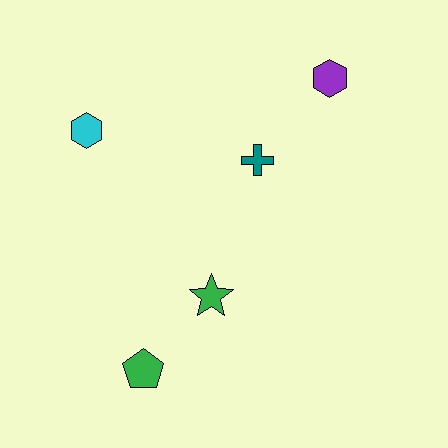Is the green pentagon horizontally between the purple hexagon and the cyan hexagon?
Yes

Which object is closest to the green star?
The green pentagon is closest to the green star.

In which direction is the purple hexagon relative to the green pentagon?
The purple hexagon is above the green pentagon.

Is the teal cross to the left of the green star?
No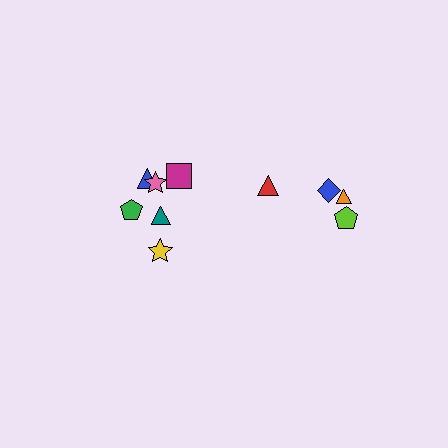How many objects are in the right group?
There are 4 objects.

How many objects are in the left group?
There are 6 objects.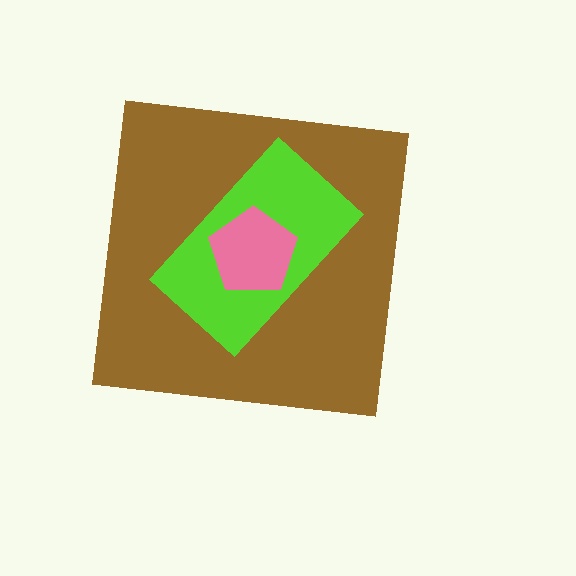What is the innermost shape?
The pink pentagon.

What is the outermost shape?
The brown square.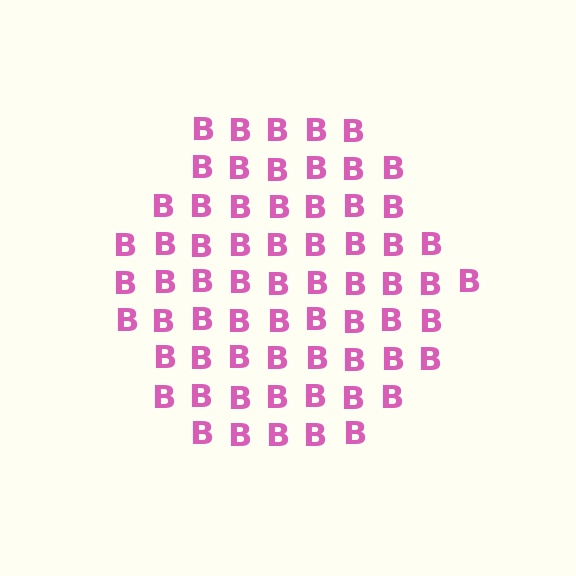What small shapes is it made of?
It is made of small letter B's.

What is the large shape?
The large shape is a hexagon.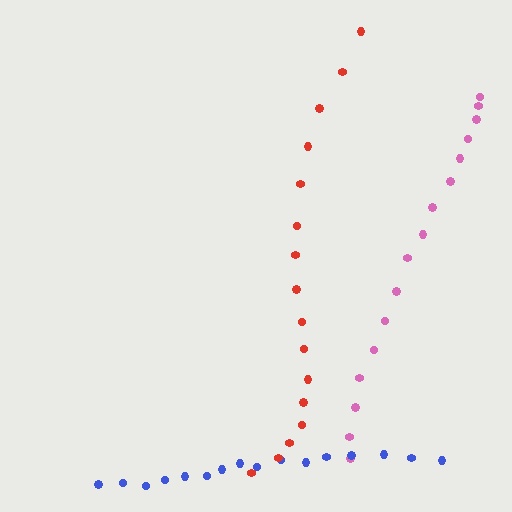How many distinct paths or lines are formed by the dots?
There are 3 distinct paths.